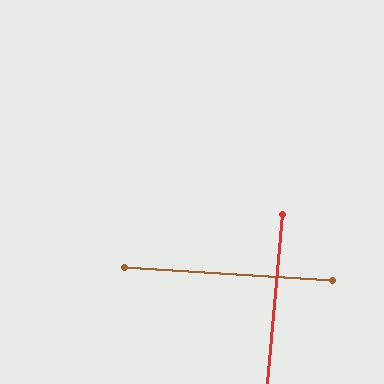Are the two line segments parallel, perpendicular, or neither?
Perpendicular — they meet at approximately 88°.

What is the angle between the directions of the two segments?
Approximately 88 degrees.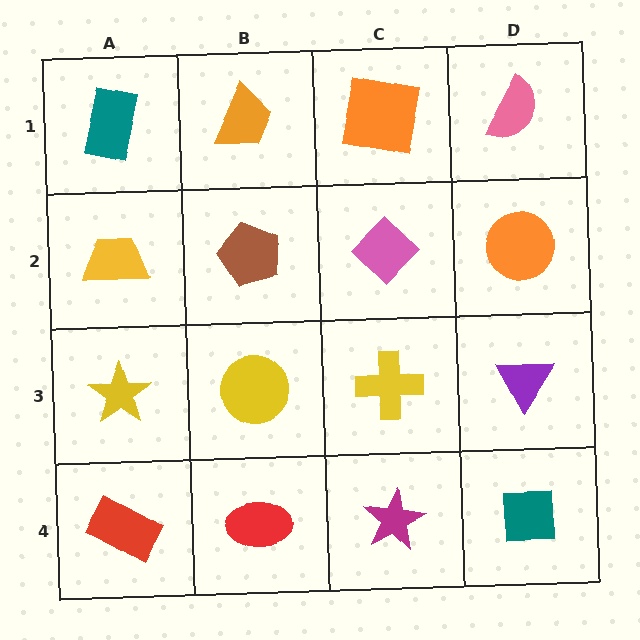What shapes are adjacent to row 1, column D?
An orange circle (row 2, column D), an orange square (row 1, column C).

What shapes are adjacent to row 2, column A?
A teal rectangle (row 1, column A), a yellow star (row 3, column A), a brown pentagon (row 2, column B).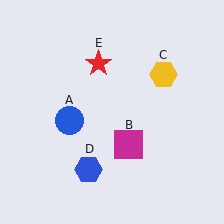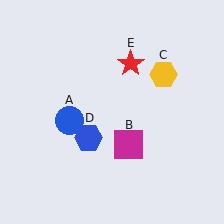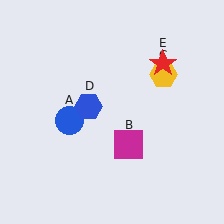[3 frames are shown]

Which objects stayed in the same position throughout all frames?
Blue circle (object A) and magenta square (object B) and yellow hexagon (object C) remained stationary.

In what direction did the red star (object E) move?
The red star (object E) moved right.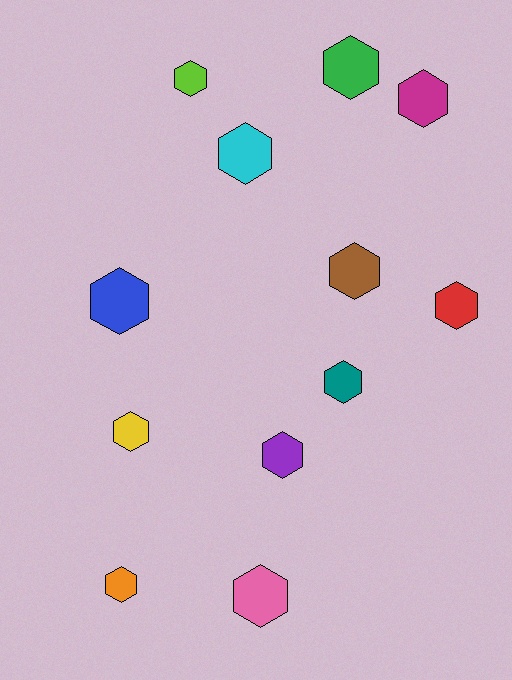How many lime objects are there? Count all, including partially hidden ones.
There is 1 lime object.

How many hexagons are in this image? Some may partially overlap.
There are 12 hexagons.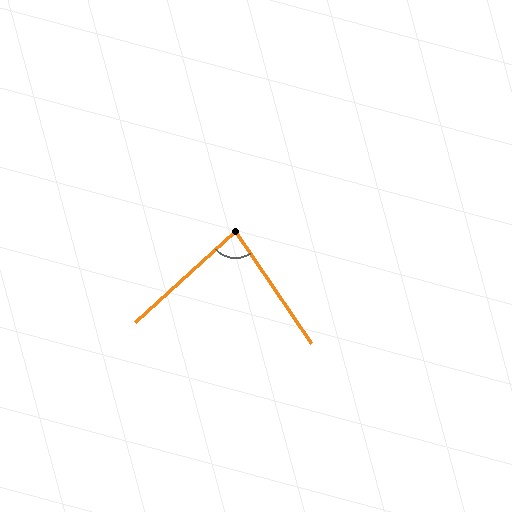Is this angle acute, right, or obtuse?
It is acute.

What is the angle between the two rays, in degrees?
Approximately 82 degrees.